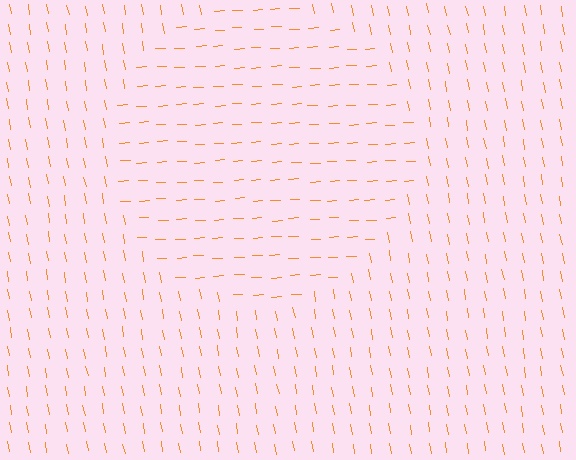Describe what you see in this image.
The image is filled with small orange line segments. A circle region in the image has lines oriented differently from the surrounding lines, creating a visible texture boundary.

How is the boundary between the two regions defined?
The boundary is defined purely by a change in line orientation (approximately 83 degrees difference). All lines are the same color and thickness.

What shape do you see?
I see a circle.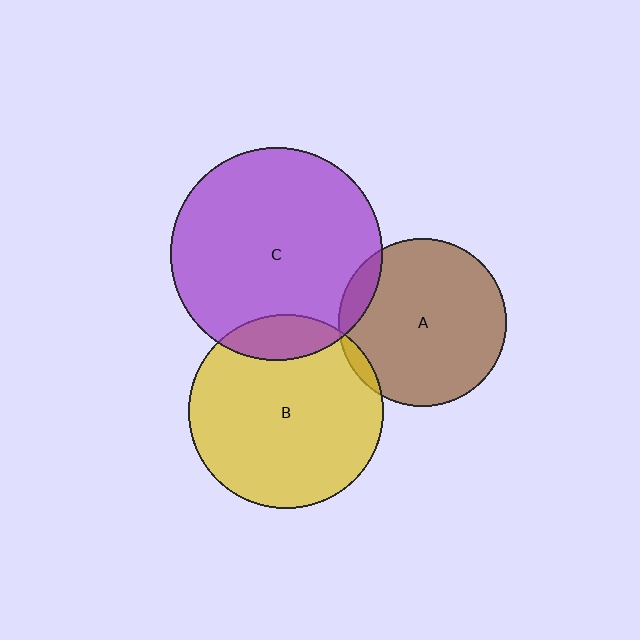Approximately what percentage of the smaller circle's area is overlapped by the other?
Approximately 15%.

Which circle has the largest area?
Circle C (purple).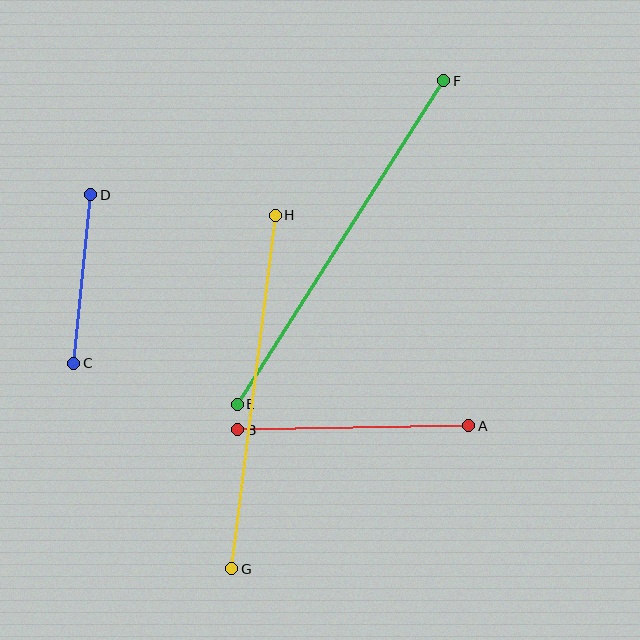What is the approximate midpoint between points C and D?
The midpoint is at approximately (82, 279) pixels.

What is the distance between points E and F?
The distance is approximately 384 pixels.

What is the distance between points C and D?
The distance is approximately 169 pixels.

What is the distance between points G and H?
The distance is approximately 356 pixels.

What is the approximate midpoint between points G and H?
The midpoint is at approximately (254, 392) pixels.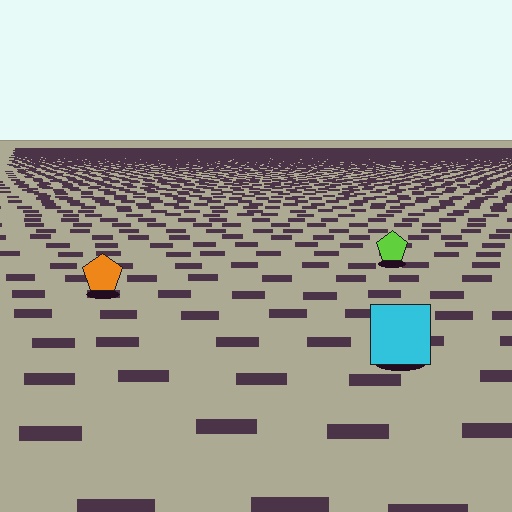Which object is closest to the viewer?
The cyan square is closest. The texture marks near it are larger and more spread out.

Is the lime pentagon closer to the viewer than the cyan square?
No. The cyan square is closer — you can tell from the texture gradient: the ground texture is coarser near it.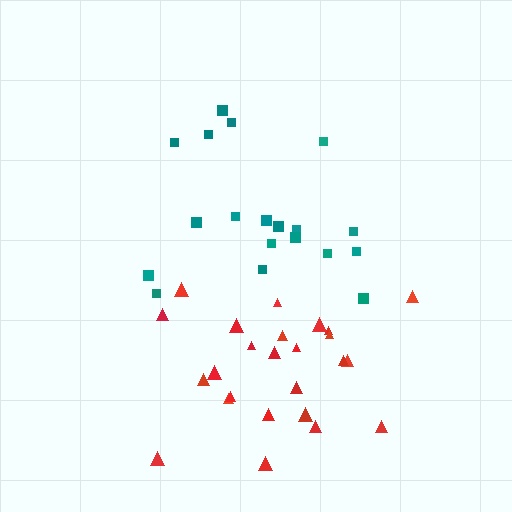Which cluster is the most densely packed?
Red.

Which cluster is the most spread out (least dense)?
Teal.